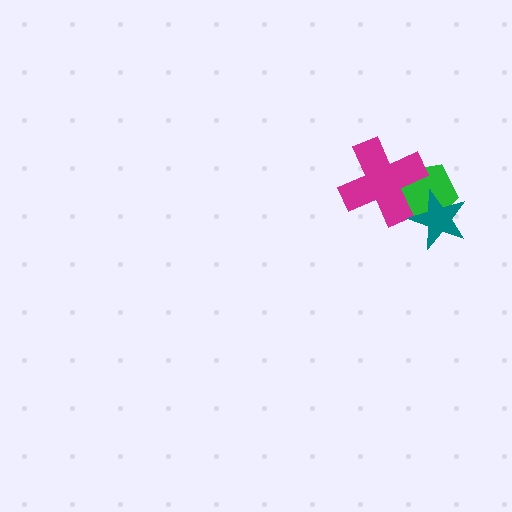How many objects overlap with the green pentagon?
2 objects overlap with the green pentagon.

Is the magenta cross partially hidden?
Yes, it is partially covered by another shape.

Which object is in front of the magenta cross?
The teal star is in front of the magenta cross.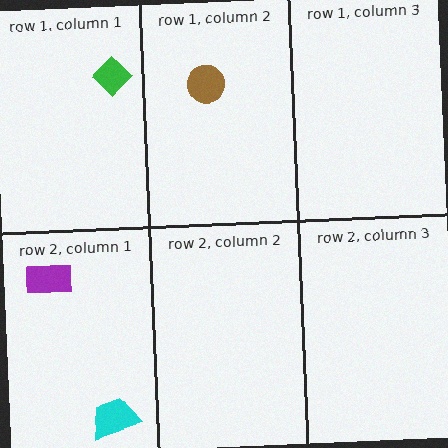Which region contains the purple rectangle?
The row 2, column 1 region.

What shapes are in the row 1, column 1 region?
The green diamond.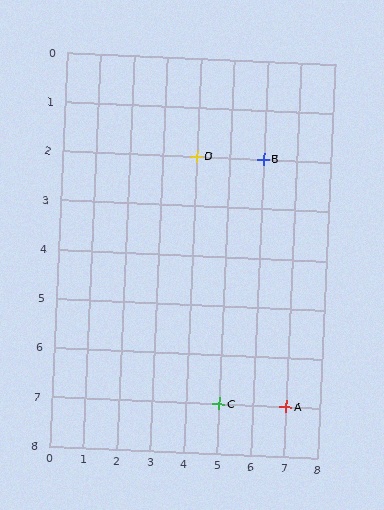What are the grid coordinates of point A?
Point A is at grid coordinates (7, 7).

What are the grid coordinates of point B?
Point B is at grid coordinates (6, 2).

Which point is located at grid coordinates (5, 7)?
Point C is at (5, 7).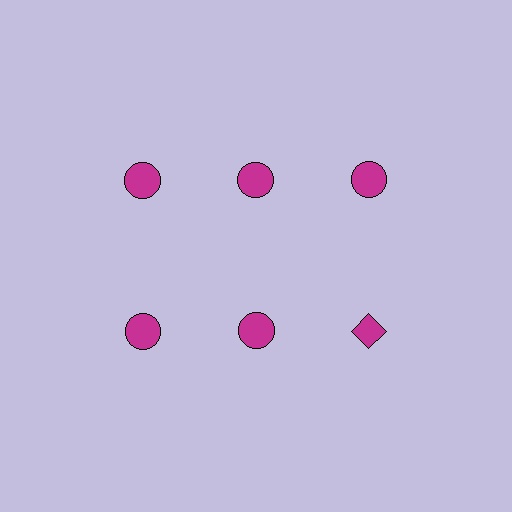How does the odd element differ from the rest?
It has a different shape: diamond instead of circle.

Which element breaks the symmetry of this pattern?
The magenta diamond in the second row, center column breaks the symmetry. All other shapes are magenta circles.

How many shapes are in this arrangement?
There are 6 shapes arranged in a grid pattern.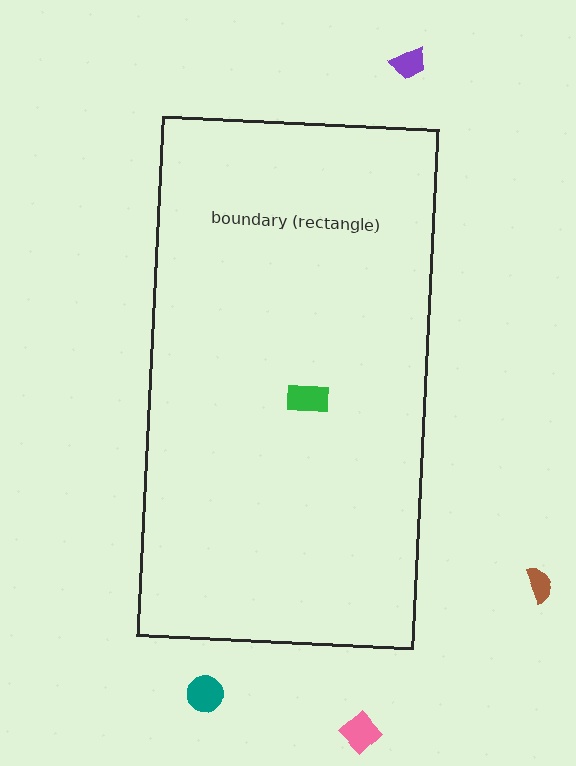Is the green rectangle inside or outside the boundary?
Inside.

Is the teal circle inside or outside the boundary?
Outside.